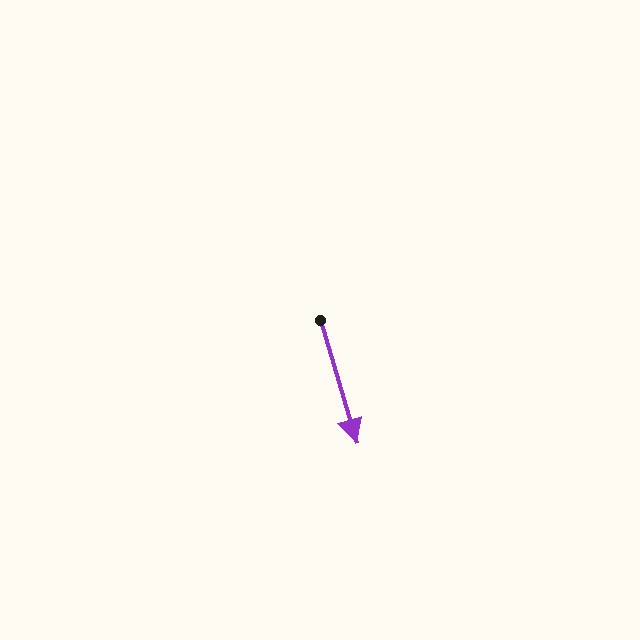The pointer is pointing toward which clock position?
Roughly 5 o'clock.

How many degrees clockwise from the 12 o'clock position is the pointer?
Approximately 164 degrees.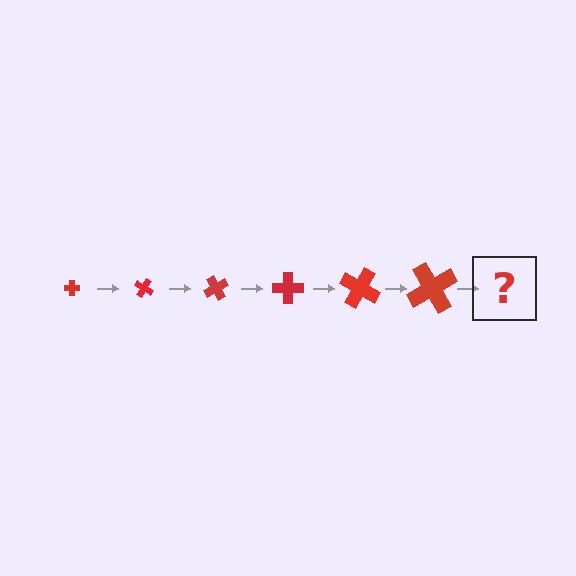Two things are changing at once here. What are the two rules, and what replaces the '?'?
The two rules are that the cross grows larger each step and it rotates 30 degrees each step. The '?' should be a cross, larger than the previous one and rotated 180 degrees from the start.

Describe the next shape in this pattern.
It should be a cross, larger than the previous one and rotated 180 degrees from the start.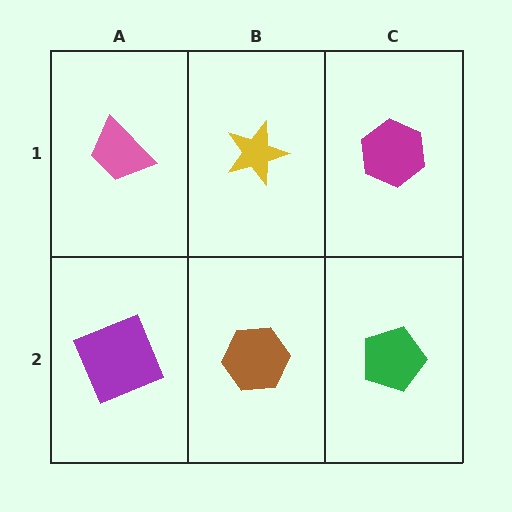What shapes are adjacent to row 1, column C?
A green pentagon (row 2, column C), a yellow star (row 1, column B).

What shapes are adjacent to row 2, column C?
A magenta hexagon (row 1, column C), a brown hexagon (row 2, column B).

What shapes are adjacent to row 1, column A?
A purple square (row 2, column A), a yellow star (row 1, column B).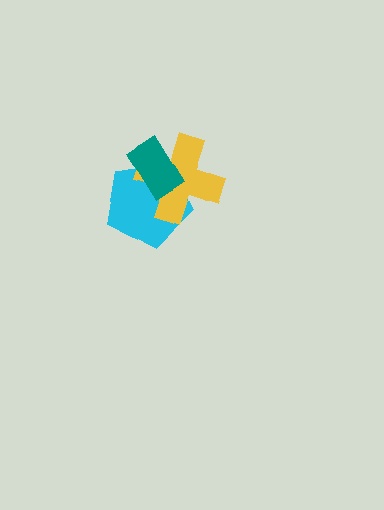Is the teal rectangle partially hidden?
No, no other shape covers it.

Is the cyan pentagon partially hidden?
Yes, it is partially covered by another shape.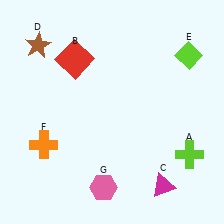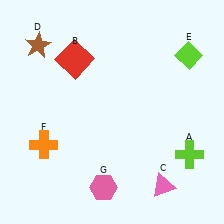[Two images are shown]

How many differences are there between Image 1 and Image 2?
There is 1 difference between the two images.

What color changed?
The triangle (C) changed from magenta in Image 1 to pink in Image 2.